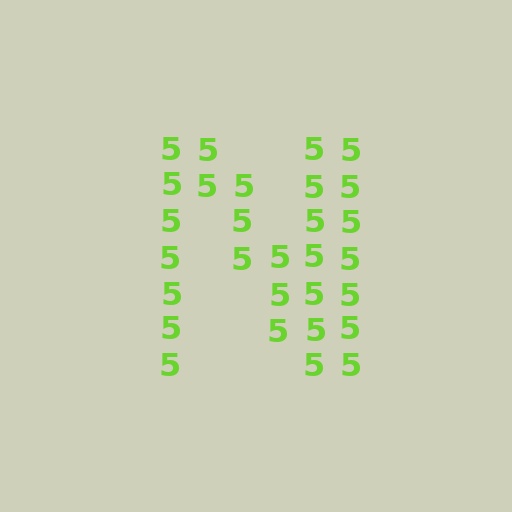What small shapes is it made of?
It is made of small digit 5's.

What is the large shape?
The large shape is the letter N.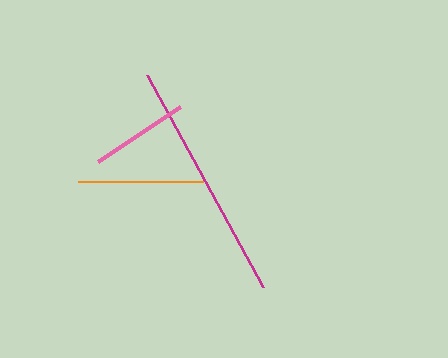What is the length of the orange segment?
The orange segment is approximately 125 pixels long.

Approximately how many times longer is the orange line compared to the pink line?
The orange line is approximately 1.3 times the length of the pink line.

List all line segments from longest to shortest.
From longest to shortest: magenta, orange, pink.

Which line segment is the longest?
The magenta line is the longest at approximately 242 pixels.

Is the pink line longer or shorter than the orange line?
The orange line is longer than the pink line.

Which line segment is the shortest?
The pink line is the shortest at approximately 99 pixels.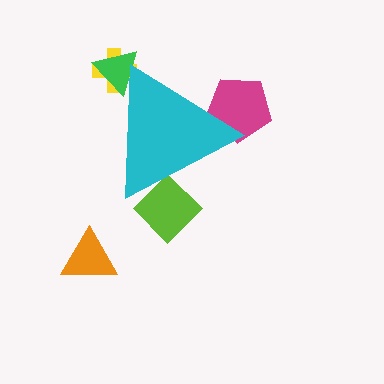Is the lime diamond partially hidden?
Yes, the lime diamond is partially hidden behind the cyan triangle.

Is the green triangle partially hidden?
Yes, the green triangle is partially hidden behind the cyan triangle.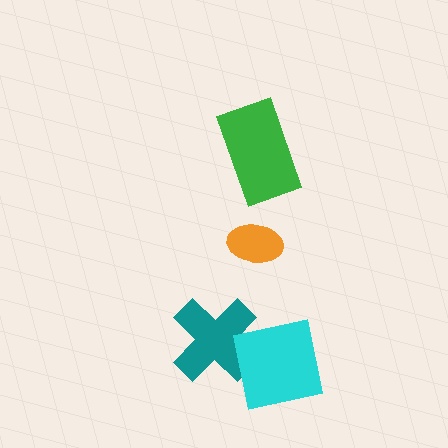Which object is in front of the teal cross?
The cyan square is in front of the teal cross.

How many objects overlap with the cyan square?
1 object overlaps with the cyan square.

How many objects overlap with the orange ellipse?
0 objects overlap with the orange ellipse.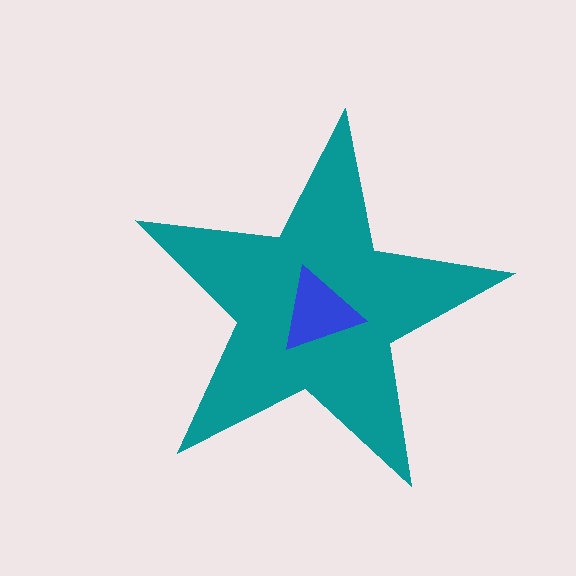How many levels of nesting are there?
2.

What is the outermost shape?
The teal star.